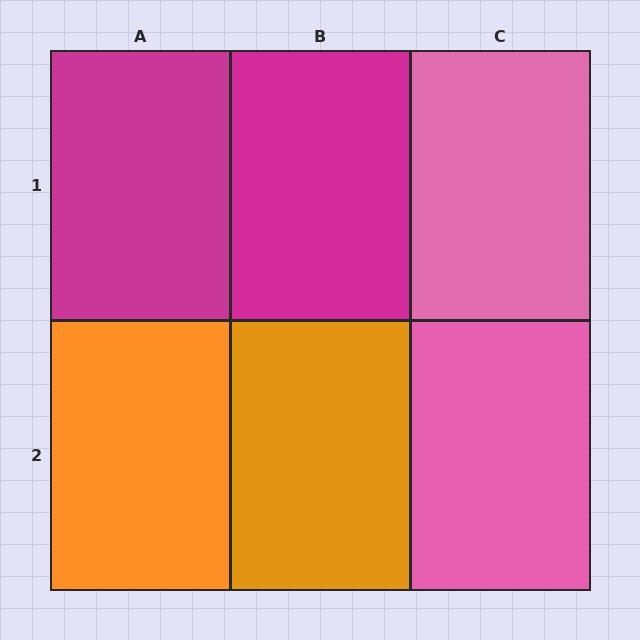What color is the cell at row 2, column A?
Orange.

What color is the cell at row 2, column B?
Orange.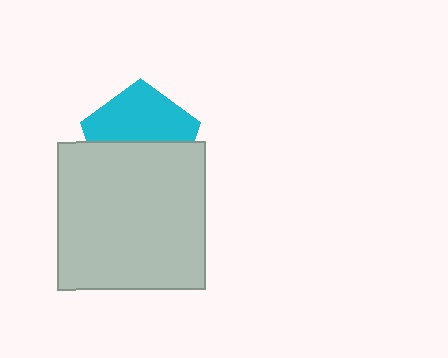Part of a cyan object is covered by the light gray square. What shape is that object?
It is a pentagon.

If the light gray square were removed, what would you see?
You would see the complete cyan pentagon.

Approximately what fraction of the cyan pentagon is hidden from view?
Roughly 50% of the cyan pentagon is hidden behind the light gray square.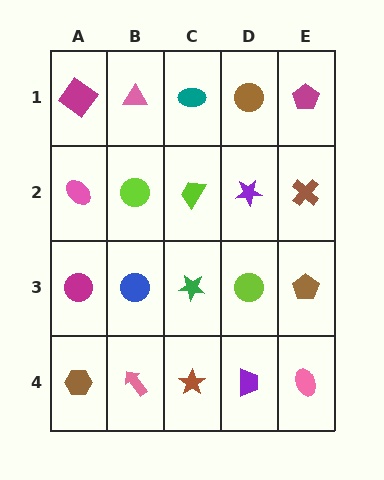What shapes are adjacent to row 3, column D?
A purple star (row 2, column D), a purple trapezoid (row 4, column D), a green star (row 3, column C), a brown pentagon (row 3, column E).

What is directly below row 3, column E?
A pink ellipse.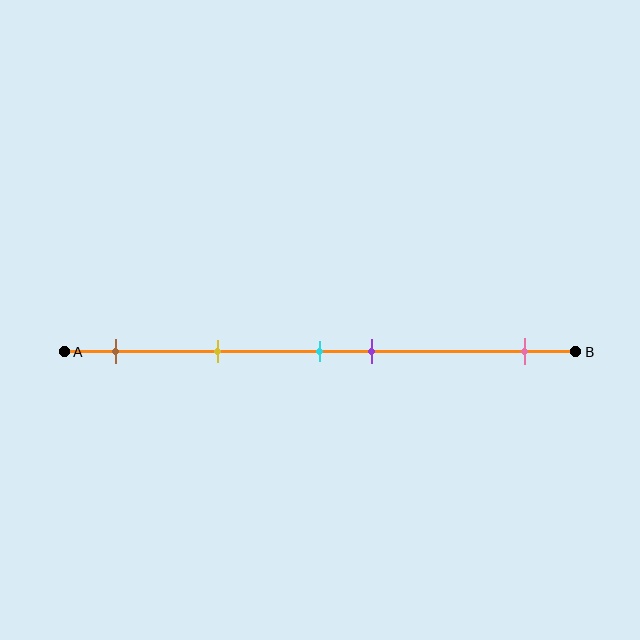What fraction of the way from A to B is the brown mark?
The brown mark is approximately 10% (0.1) of the way from A to B.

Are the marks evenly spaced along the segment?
No, the marks are not evenly spaced.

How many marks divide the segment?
There are 5 marks dividing the segment.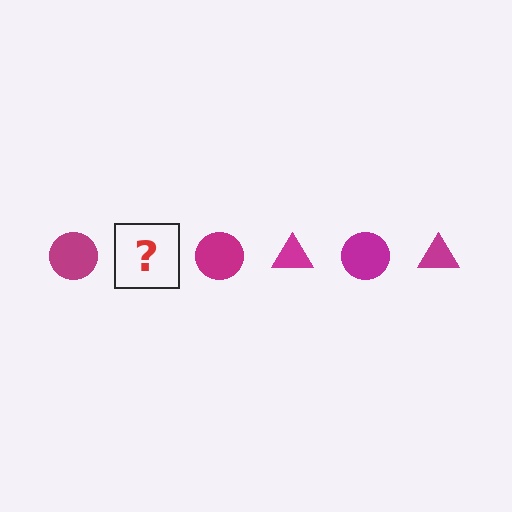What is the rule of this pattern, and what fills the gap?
The rule is that the pattern cycles through circle, triangle shapes in magenta. The gap should be filled with a magenta triangle.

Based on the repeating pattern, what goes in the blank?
The blank should be a magenta triangle.